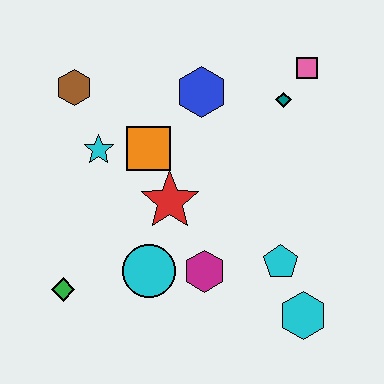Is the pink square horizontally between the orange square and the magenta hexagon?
No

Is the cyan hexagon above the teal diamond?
No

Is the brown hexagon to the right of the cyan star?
No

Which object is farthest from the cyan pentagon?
The brown hexagon is farthest from the cyan pentagon.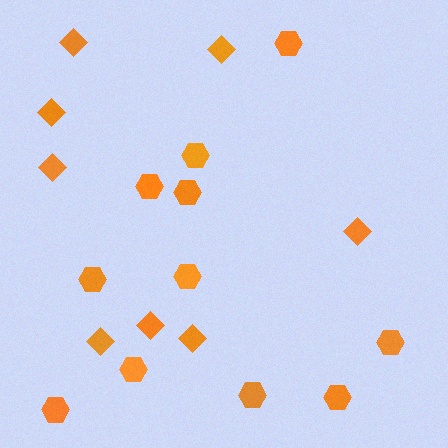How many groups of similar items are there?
There are 2 groups: one group of diamonds (8) and one group of hexagons (11).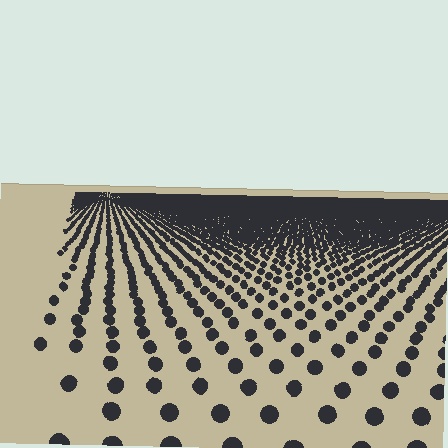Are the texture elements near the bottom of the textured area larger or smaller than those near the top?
Larger. Near the bottom, elements are closer to the viewer and appear at a bigger on-screen size.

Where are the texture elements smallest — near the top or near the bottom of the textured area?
Near the top.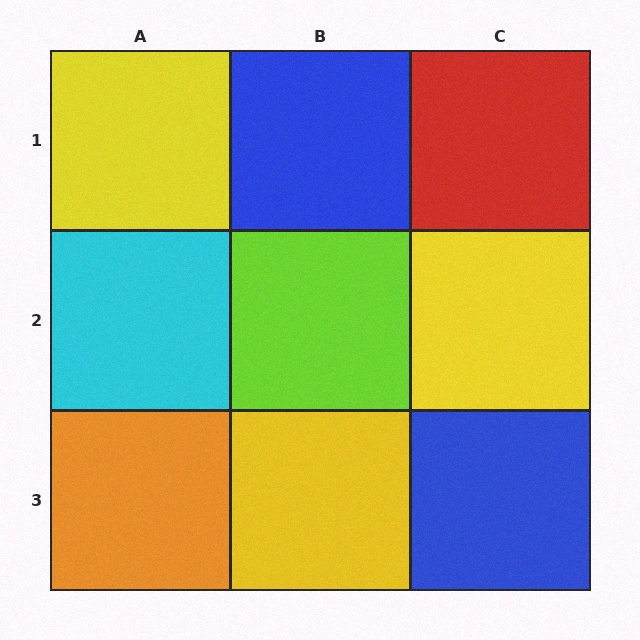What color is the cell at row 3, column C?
Blue.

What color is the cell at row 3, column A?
Orange.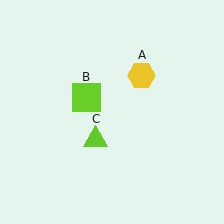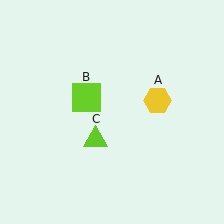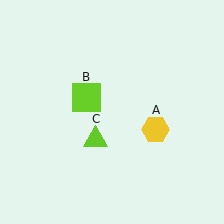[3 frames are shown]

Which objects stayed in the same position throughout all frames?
Lime square (object B) and lime triangle (object C) remained stationary.